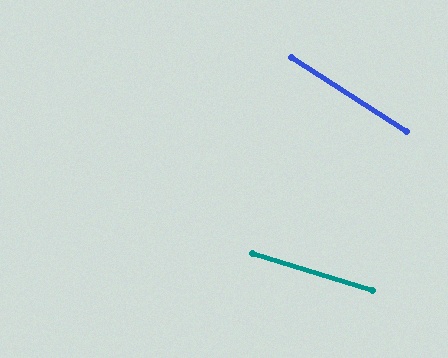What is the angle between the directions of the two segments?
Approximately 16 degrees.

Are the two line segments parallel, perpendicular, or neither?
Neither parallel nor perpendicular — they differ by about 16°.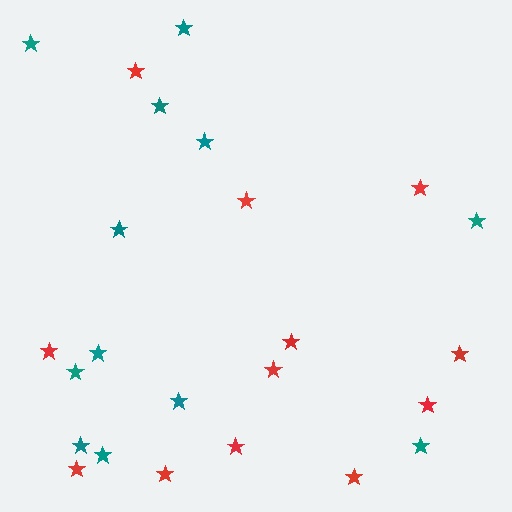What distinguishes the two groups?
There are 2 groups: one group of red stars (12) and one group of teal stars (12).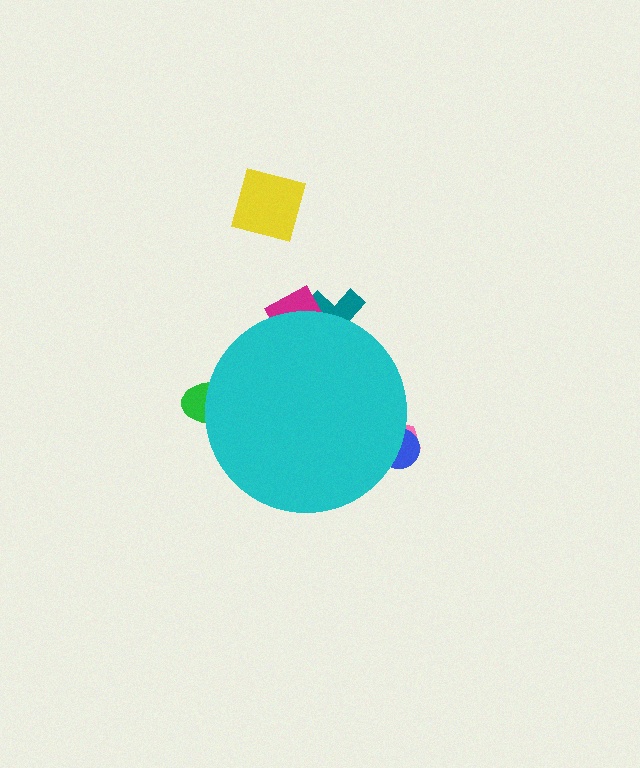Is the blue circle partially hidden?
Yes, the blue circle is partially hidden behind the cyan circle.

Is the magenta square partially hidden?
Yes, the magenta square is partially hidden behind the cyan circle.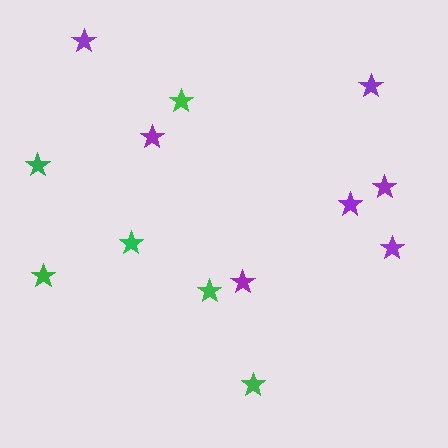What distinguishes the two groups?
There are 2 groups: one group of green stars (6) and one group of purple stars (7).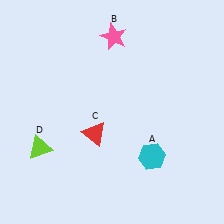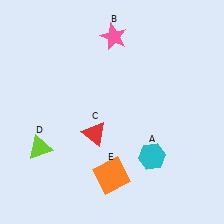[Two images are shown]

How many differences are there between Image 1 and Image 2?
There is 1 difference between the two images.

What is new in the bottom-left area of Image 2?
An orange square (E) was added in the bottom-left area of Image 2.